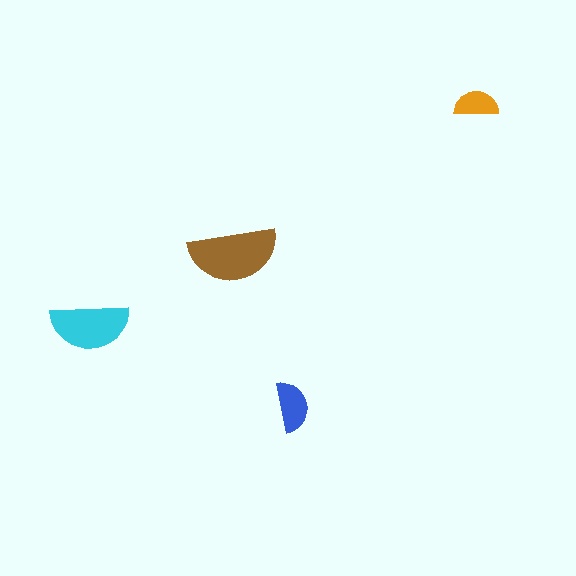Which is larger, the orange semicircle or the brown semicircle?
The brown one.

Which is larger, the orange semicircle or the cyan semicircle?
The cyan one.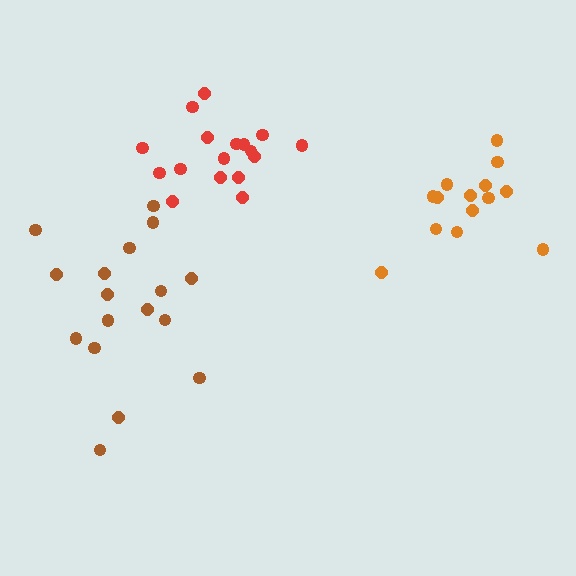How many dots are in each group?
Group 1: 17 dots, Group 2: 14 dots, Group 3: 17 dots (48 total).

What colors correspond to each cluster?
The clusters are colored: red, orange, brown.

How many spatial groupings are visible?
There are 3 spatial groupings.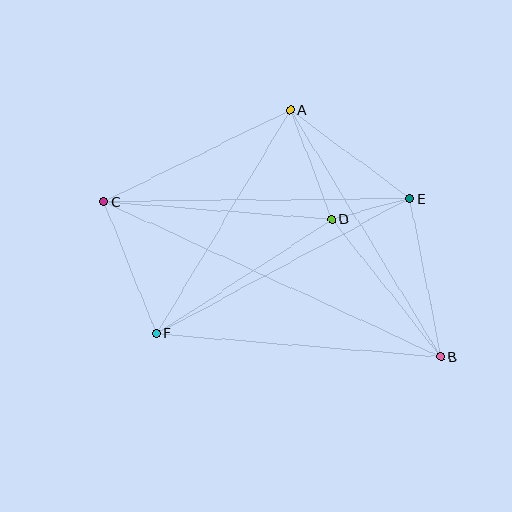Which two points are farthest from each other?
Points B and C are farthest from each other.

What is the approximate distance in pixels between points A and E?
The distance between A and E is approximately 149 pixels.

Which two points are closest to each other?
Points D and E are closest to each other.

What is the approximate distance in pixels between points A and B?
The distance between A and B is approximately 289 pixels.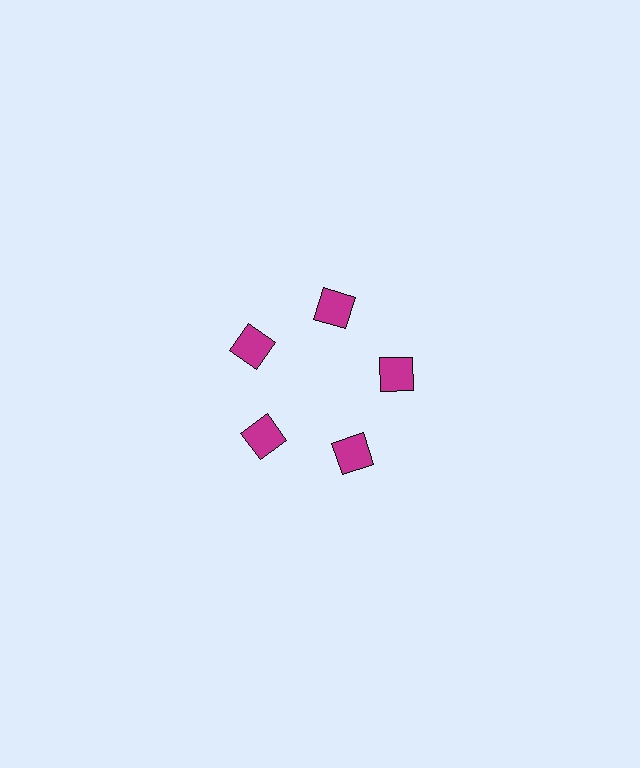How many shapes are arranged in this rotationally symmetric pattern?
There are 5 shapes, arranged in 5 groups of 1.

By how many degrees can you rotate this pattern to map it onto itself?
The pattern maps onto itself every 72 degrees of rotation.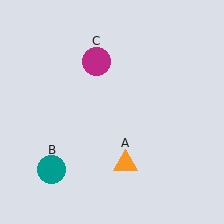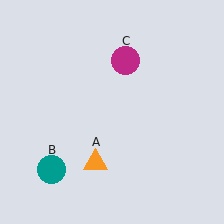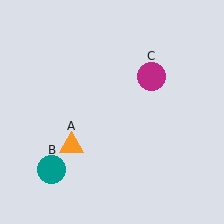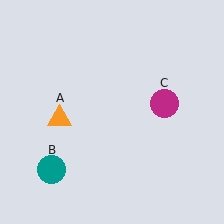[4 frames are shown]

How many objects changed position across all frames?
2 objects changed position: orange triangle (object A), magenta circle (object C).